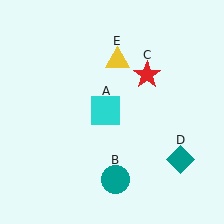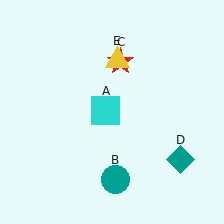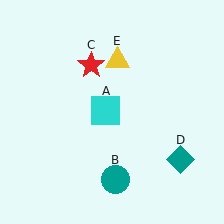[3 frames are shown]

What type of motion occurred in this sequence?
The red star (object C) rotated counterclockwise around the center of the scene.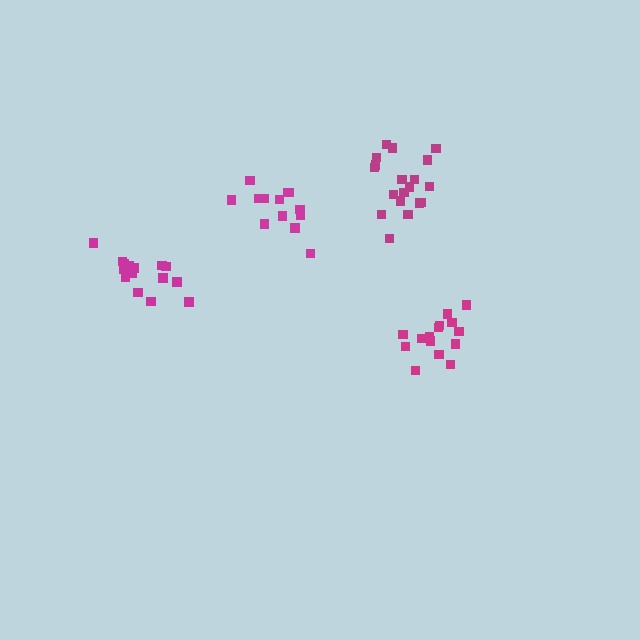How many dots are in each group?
Group 1: 15 dots, Group 2: 19 dots, Group 3: 15 dots, Group 4: 13 dots (62 total).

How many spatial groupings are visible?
There are 4 spatial groupings.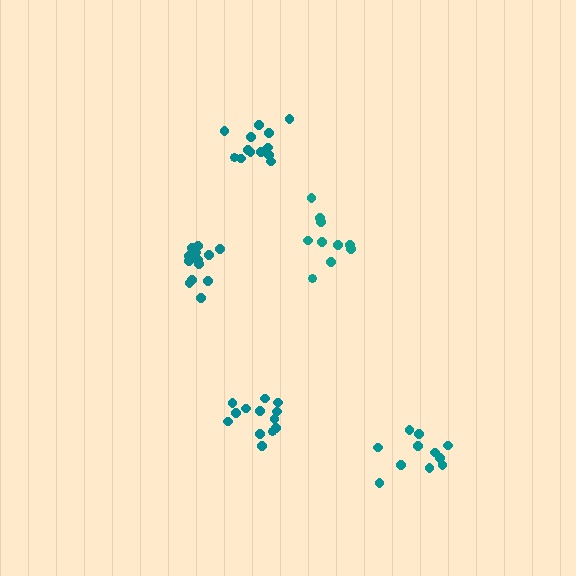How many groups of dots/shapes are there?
There are 5 groups.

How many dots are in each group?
Group 1: 13 dots, Group 2: 13 dots, Group 3: 11 dots, Group 4: 13 dots, Group 5: 10 dots (60 total).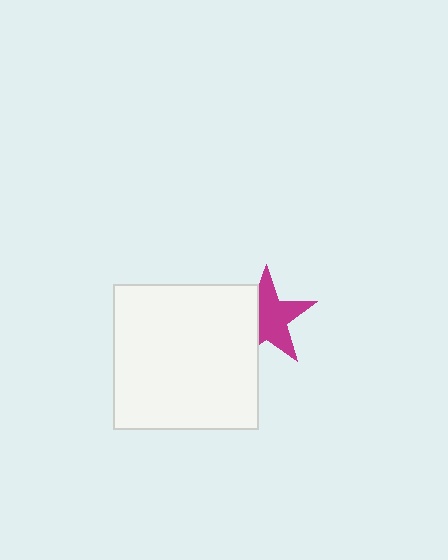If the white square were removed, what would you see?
You would see the complete magenta star.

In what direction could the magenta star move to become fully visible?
The magenta star could move right. That would shift it out from behind the white square entirely.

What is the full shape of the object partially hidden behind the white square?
The partially hidden object is a magenta star.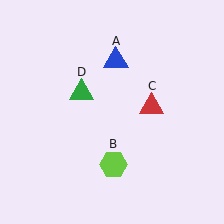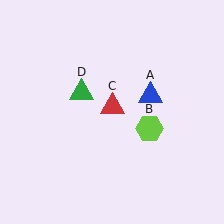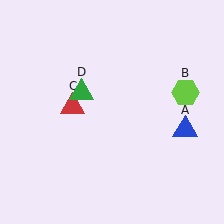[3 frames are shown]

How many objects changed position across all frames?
3 objects changed position: blue triangle (object A), lime hexagon (object B), red triangle (object C).